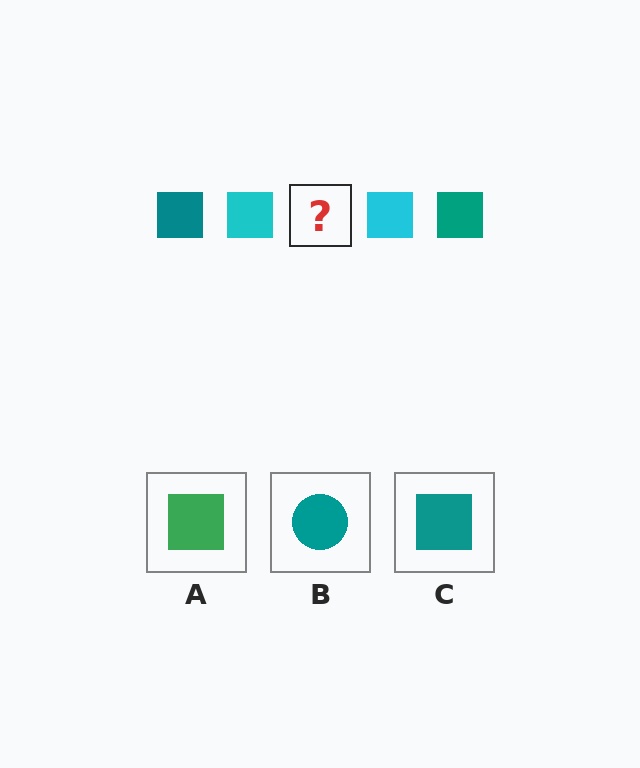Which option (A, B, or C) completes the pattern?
C.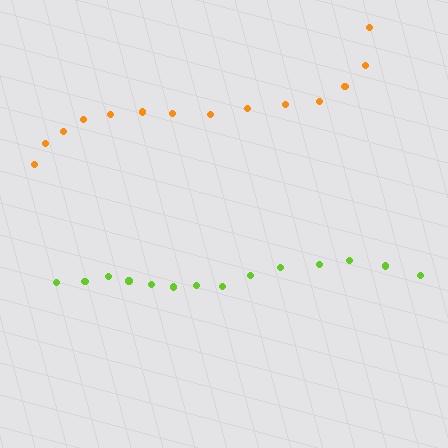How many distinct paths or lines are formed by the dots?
There are 2 distinct paths.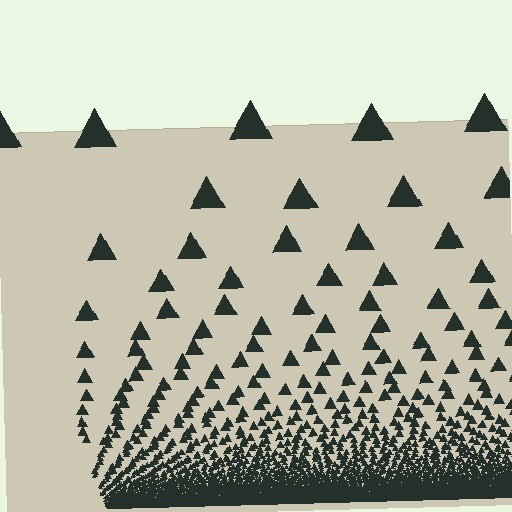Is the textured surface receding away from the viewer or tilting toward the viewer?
The surface appears to tilt toward the viewer. Texture elements get larger and sparser toward the top.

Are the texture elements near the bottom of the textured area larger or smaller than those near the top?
Smaller. The gradient is inverted — elements near the bottom are smaller and denser.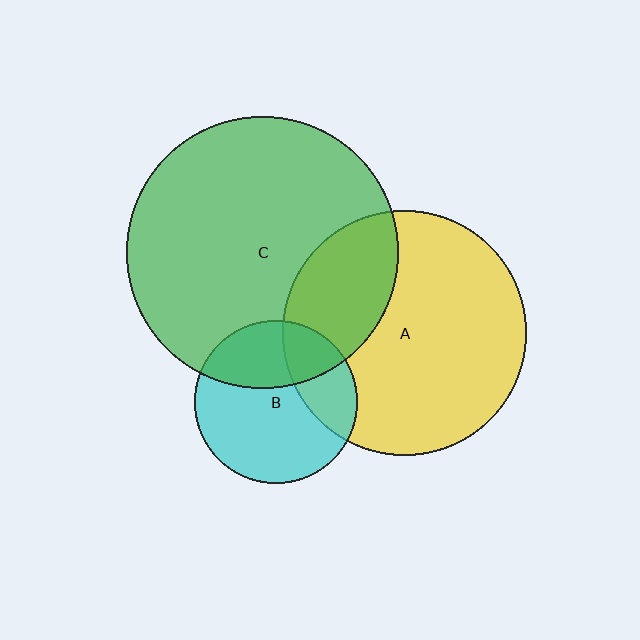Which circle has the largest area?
Circle C (green).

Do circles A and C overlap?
Yes.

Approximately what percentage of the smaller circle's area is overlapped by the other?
Approximately 30%.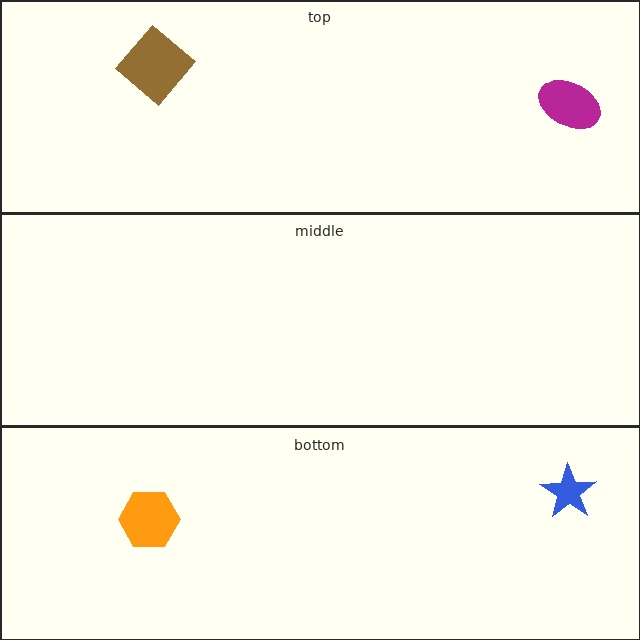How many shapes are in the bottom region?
2.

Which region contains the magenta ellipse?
The top region.